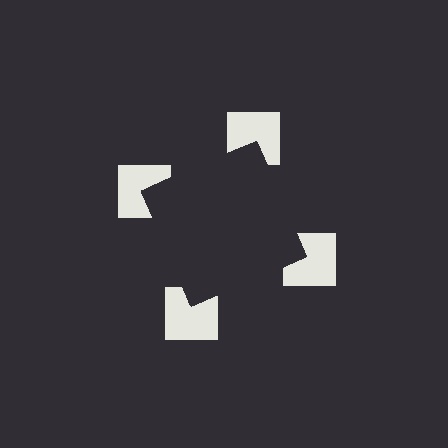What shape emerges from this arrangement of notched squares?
An illusory square — its edges are inferred from the aligned wedge cuts in the notched squares, not physically drawn.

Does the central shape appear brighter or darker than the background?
It typically appears slightly darker than the background, even though no actual brightness change is drawn.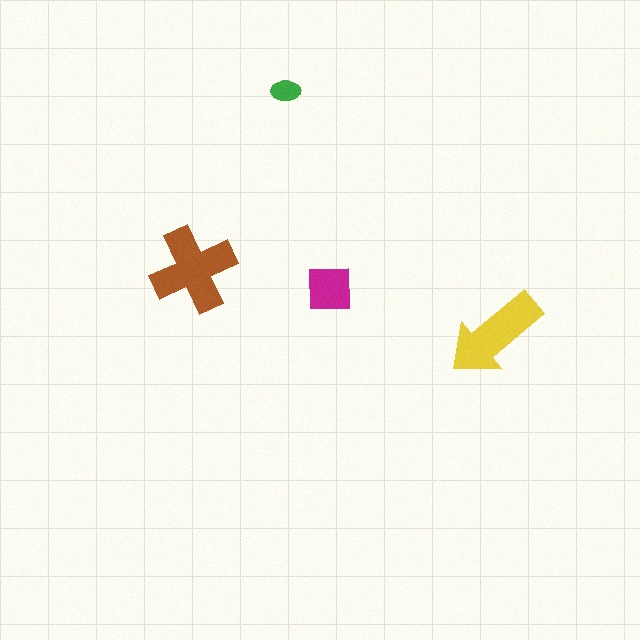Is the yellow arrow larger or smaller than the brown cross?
Smaller.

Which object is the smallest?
The green ellipse.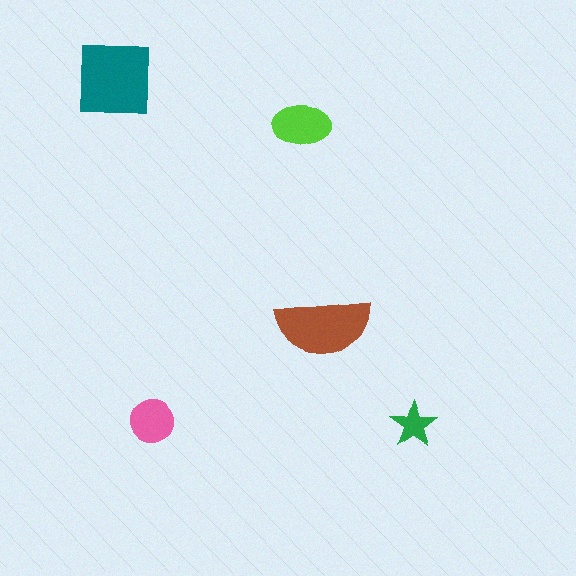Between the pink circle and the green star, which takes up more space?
The pink circle.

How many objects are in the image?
There are 5 objects in the image.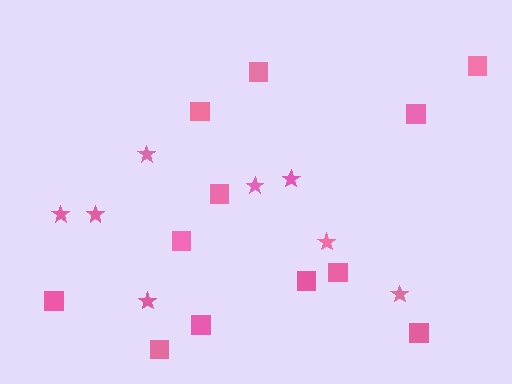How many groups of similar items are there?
There are 2 groups: one group of stars (8) and one group of squares (12).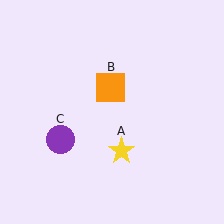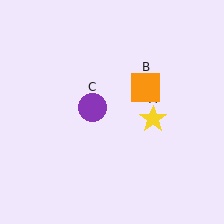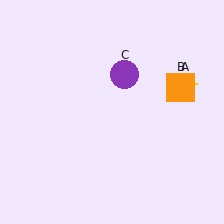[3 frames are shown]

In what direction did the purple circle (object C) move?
The purple circle (object C) moved up and to the right.